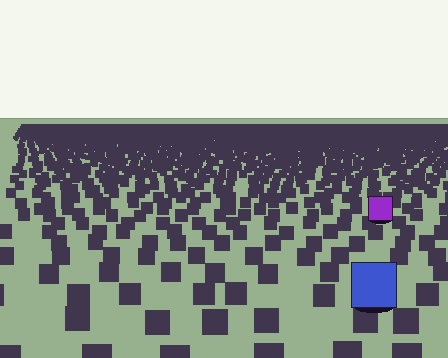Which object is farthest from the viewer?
The purple square is farthest from the viewer. It appears smaller and the ground texture around it is denser.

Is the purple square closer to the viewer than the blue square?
No. The blue square is closer — you can tell from the texture gradient: the ground texture is coarser near it.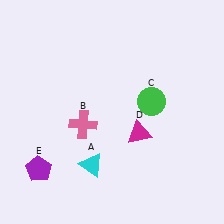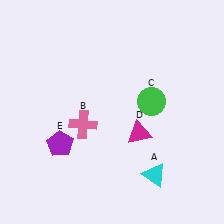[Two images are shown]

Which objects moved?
The objects that moved are: the cyan triangle (A), the purple pentagon (E).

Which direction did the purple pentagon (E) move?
The purple pentagon (E) moved up.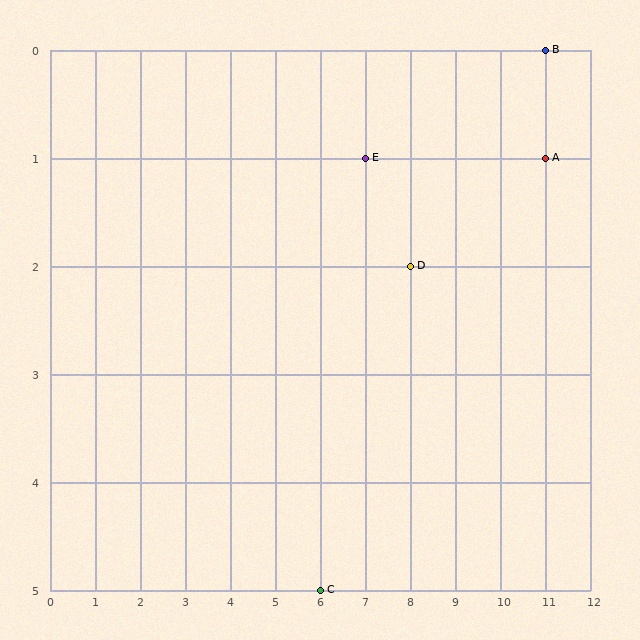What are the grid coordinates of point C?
Point C is at grid coordinates (6, 5).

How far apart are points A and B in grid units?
Points A and B are 1 row apart.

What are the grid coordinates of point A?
Point A is at grid coordinates (11, 1).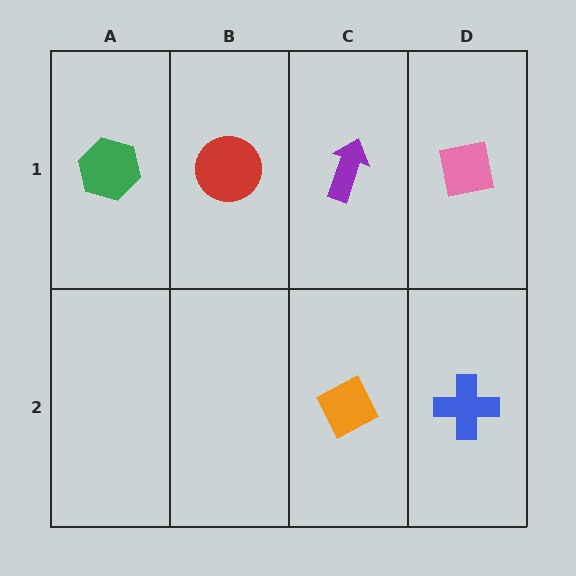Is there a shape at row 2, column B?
No, that cell is empty.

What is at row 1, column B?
A red circle.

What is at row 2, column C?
An orange diamond.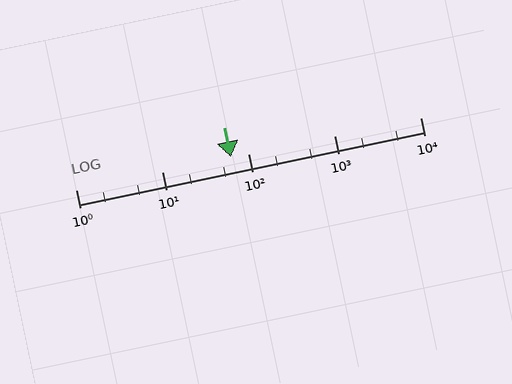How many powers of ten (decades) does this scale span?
The scale spans 4 decades, from 1 to 10000.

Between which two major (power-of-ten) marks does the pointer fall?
The pointer is between 10 and 100.